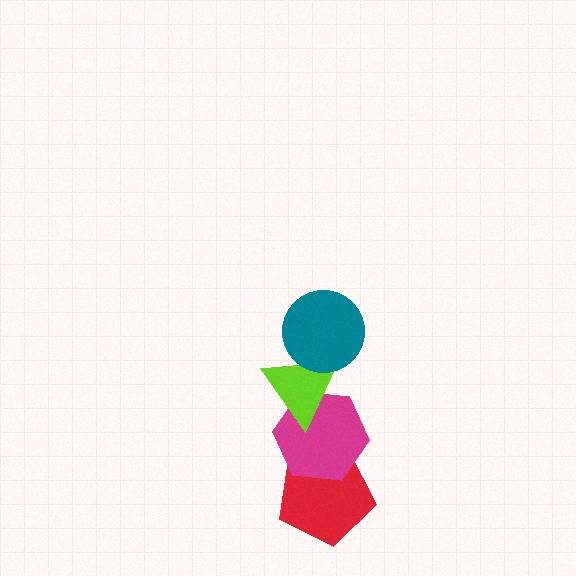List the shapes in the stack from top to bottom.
From top to bottom: the teal circle, the lime triangle, the magenta hexagon, the red pentagon.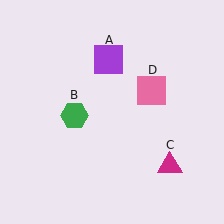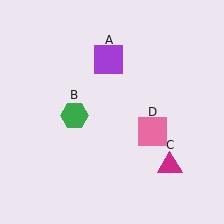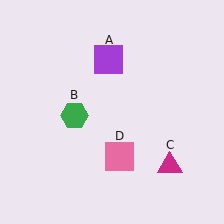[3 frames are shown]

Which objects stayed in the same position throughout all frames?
Purple square (object A) and green hexagon (object B) and magenta triangle (object C) remained stationary.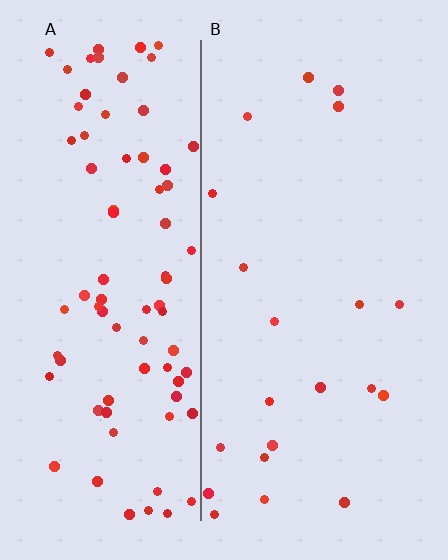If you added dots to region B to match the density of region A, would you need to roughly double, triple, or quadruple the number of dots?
Approximately quadruple.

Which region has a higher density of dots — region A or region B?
A (the left).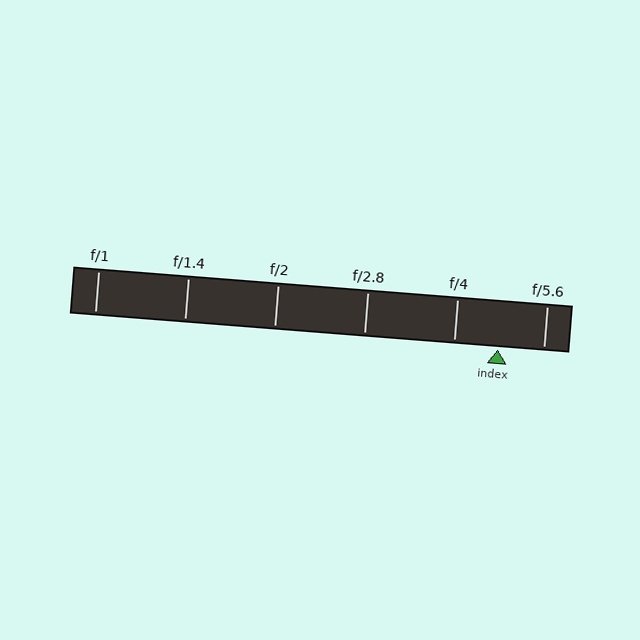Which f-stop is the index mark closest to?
The index mark is closest to f/4.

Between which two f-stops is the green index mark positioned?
The index mark is between f/4 and f/5.6.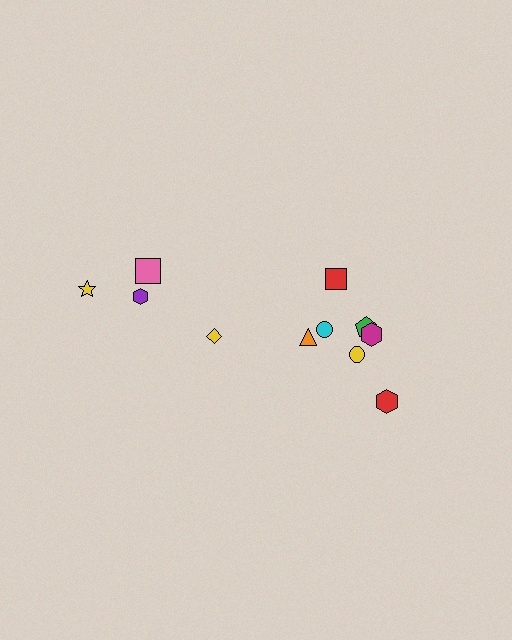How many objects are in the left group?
There are 4 objects.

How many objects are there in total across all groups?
There are 11 objects.